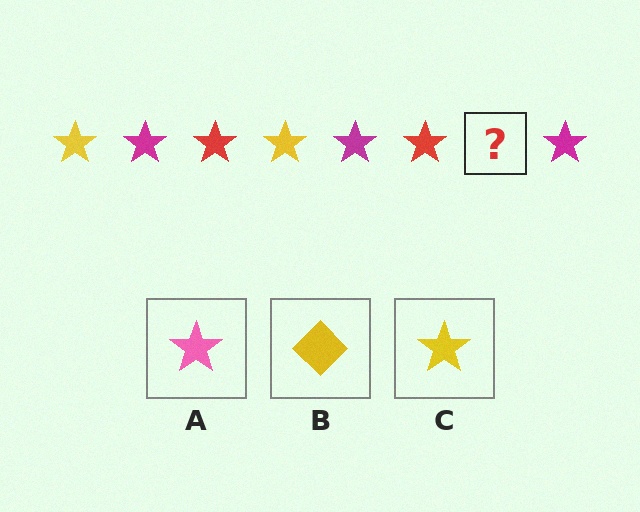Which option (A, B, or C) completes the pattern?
C.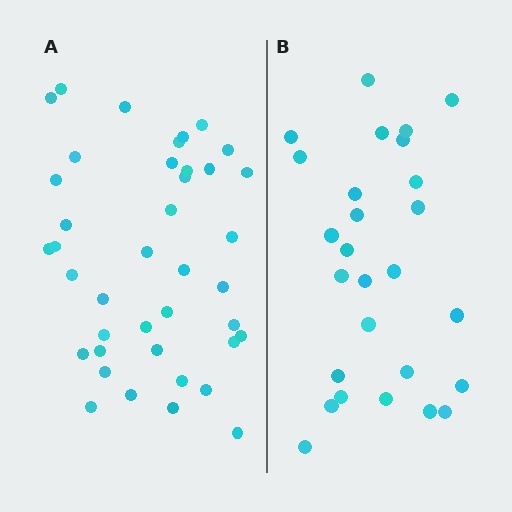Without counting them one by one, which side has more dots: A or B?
Region A (the left region) has more dots.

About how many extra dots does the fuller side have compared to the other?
Region A has approximately 15 more dots than region B.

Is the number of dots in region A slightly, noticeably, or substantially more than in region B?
Region A has substantially more. The ratio is roughly 1.5 to 1.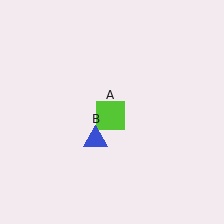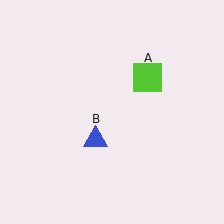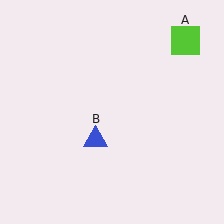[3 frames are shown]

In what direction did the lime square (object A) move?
The lime square (object A) moved up and to the right.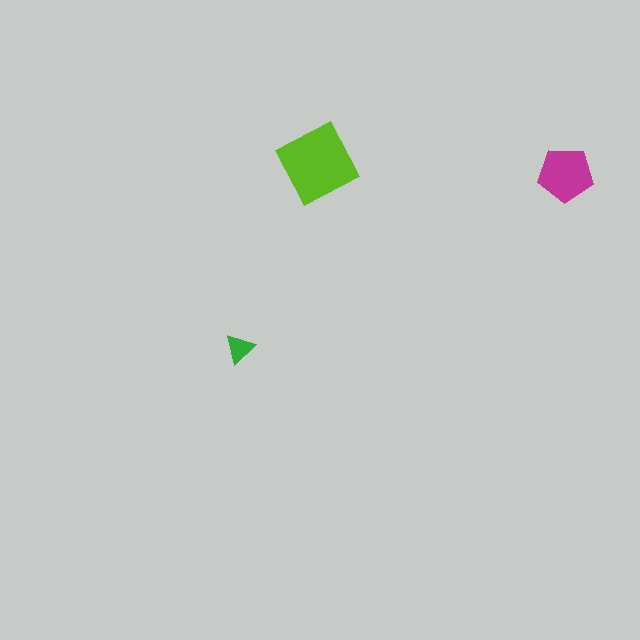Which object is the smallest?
The green triangle.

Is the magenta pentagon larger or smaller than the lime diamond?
Smaller.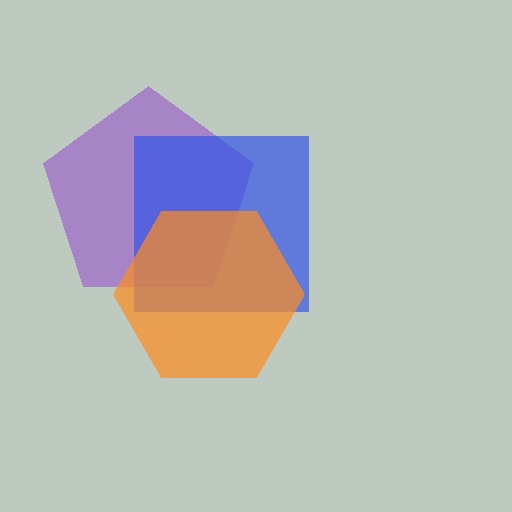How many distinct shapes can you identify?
There are 3 distinct shapes: a purple pentagon, a blue square, an orange hexagon.